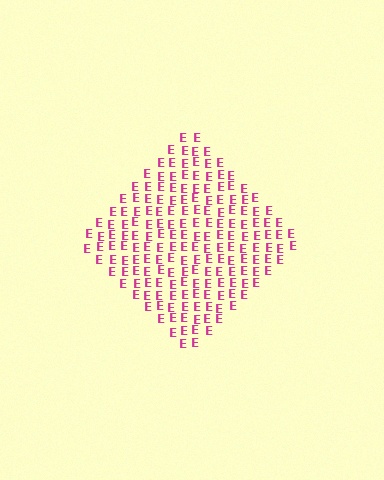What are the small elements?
The small elements are letter E's.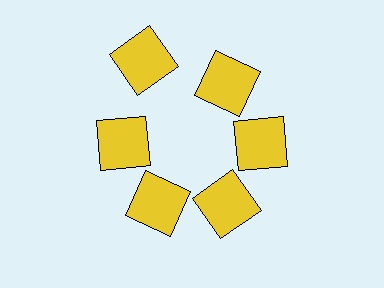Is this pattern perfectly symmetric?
No. The 6 yellow squares are arranged in a ring, but one element near the 11 o'clock position is pushed outward from the center, breaking the 6-fold rotational symmetry.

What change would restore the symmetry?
The symmetry would be restored by moving it inward, back onto the ring so that all 6 squares sit at equal angles and equal distance from the center.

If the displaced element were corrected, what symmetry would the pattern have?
It would have 6-fold rotational symmetry — the pattern would map onto itself every 60 degrees.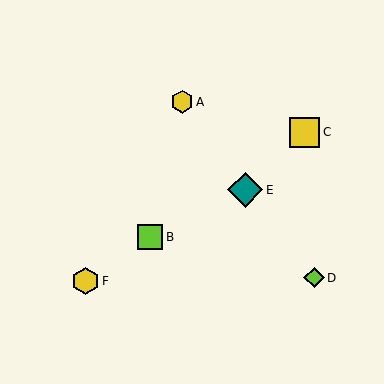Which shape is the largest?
The teal diamond (labeled E) is the largest.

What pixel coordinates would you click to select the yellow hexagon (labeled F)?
Click at (86, 281) to select the yellow hexagon F.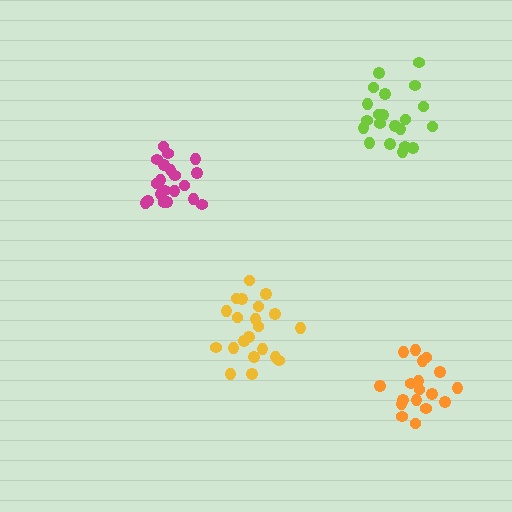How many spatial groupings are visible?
There are 4 spatial groupings.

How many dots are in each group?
Group 1: 21 dots, Group 2: 21 dots, Group 3: 21 dots, Group 4: 18 dots (81 total).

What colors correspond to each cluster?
The clusters are colored: magenta, lime, yellow, orange.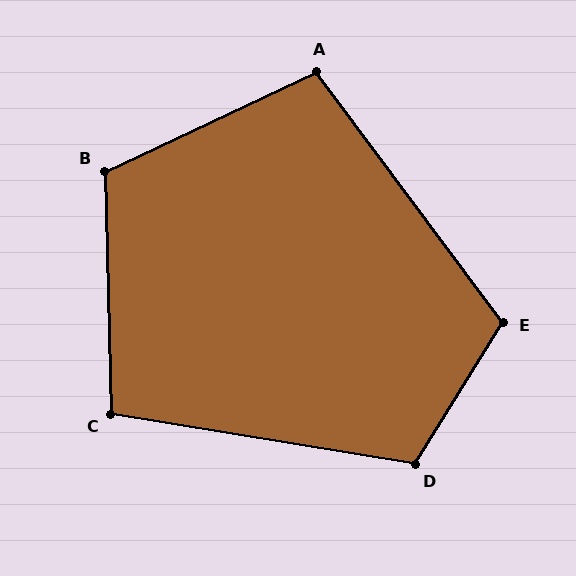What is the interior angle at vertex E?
Approximately 112 degrees (obtuse).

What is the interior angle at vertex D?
Approximately 112 degrees (obtuse).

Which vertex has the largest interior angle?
B, at approximately 114 degrees.